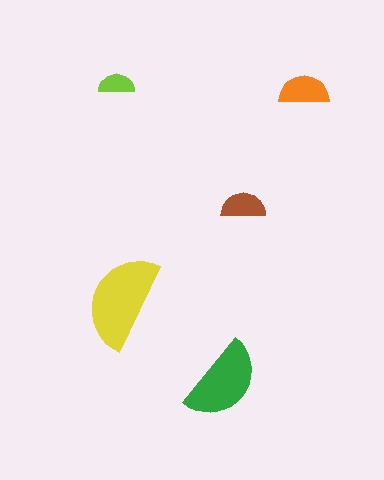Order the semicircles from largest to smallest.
the yellow one, the green one, the orange one, the brown one, the lime one.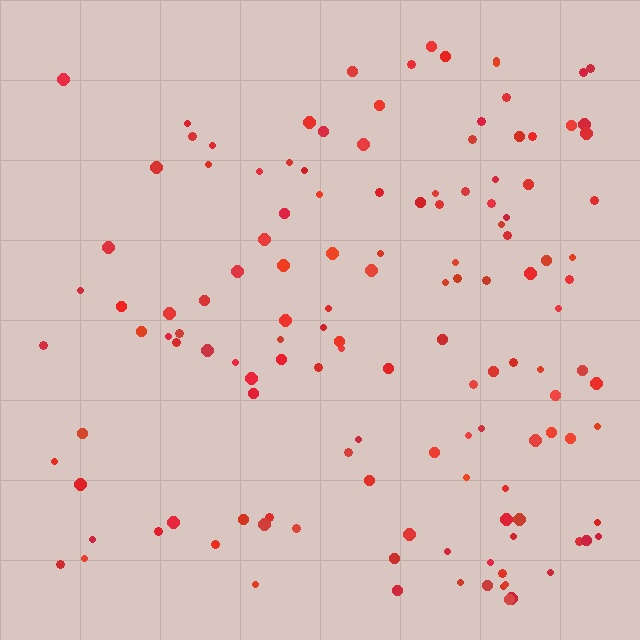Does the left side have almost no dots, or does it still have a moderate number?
Still a moderate number, just noticeably fewer than the right.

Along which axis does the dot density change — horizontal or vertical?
Horizontal.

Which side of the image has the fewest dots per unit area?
The left.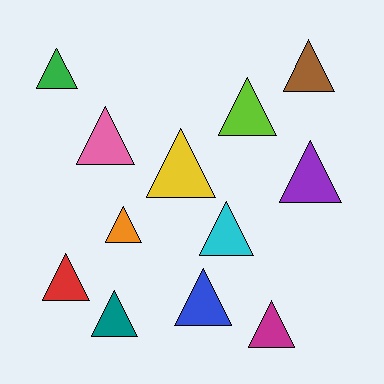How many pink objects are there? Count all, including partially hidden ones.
There is 1 pink object.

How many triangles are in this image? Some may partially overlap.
There are 12 triangles.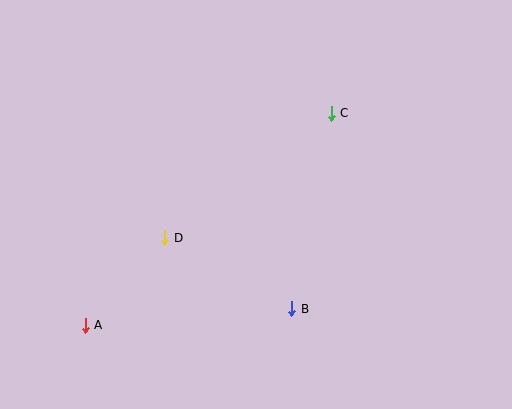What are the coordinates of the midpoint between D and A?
The midpoint between D and A is at (125, 281).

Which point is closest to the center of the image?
Point D at (165, 238) is closest to the center.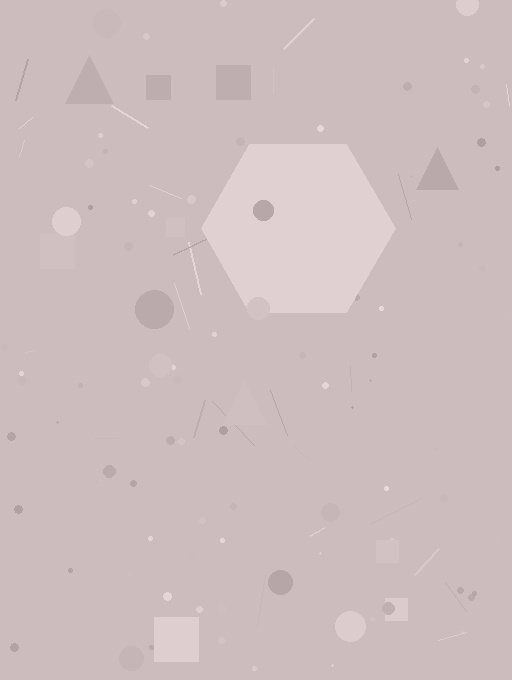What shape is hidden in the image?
A hexagon is hidden in the image.